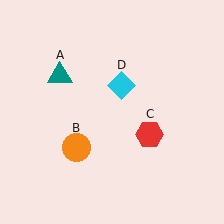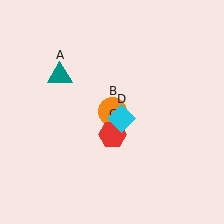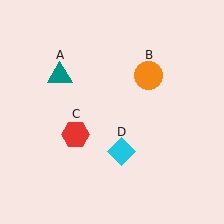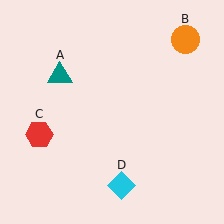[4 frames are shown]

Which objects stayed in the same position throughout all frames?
Teal triangle (object A) remained stationary.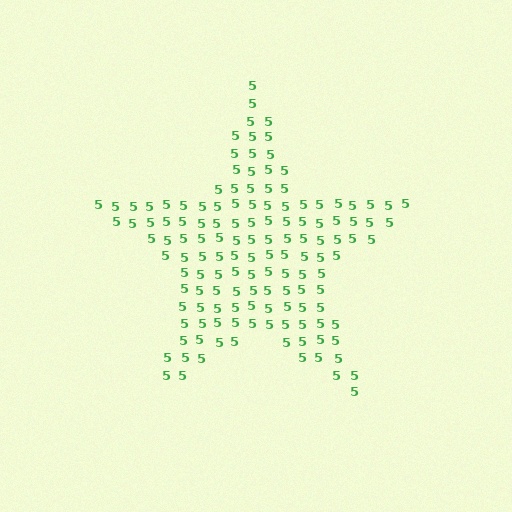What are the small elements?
The small elements are digit 5's.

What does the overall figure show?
The overall figure shows a star.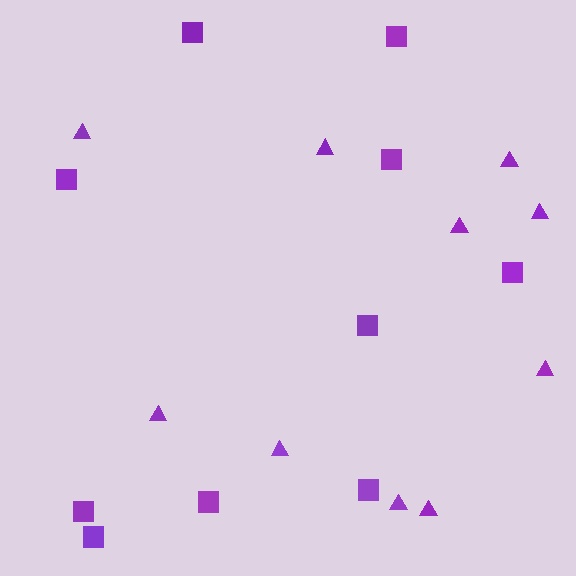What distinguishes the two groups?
There are 2 groups: one group of squares (10) and one group of triangles (10).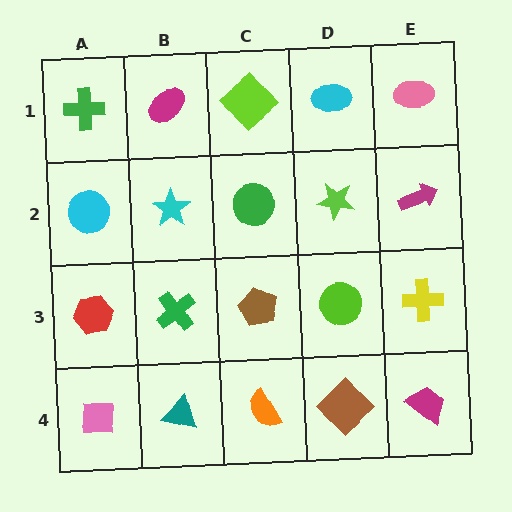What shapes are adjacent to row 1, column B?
A cyan star (row 2, column B), a green cross (row 1, column A), a lime diamond (row 1, column C).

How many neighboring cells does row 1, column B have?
3.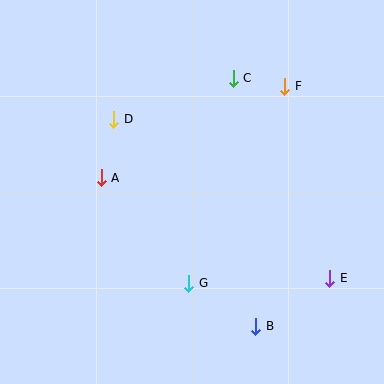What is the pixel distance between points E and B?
The distance between E and B is 88 pixels.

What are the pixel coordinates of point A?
Point A is at (101, 178).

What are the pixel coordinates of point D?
Point D is at (114, 119).